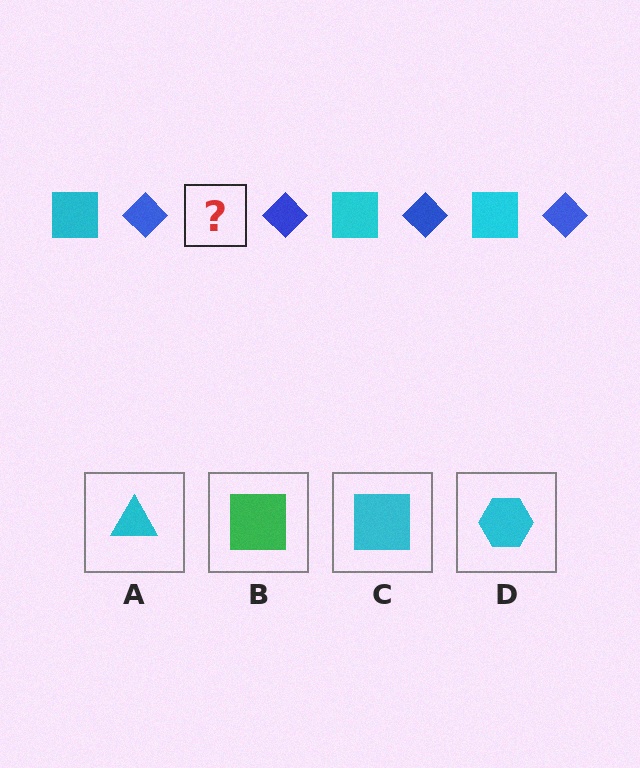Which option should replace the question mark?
Option C.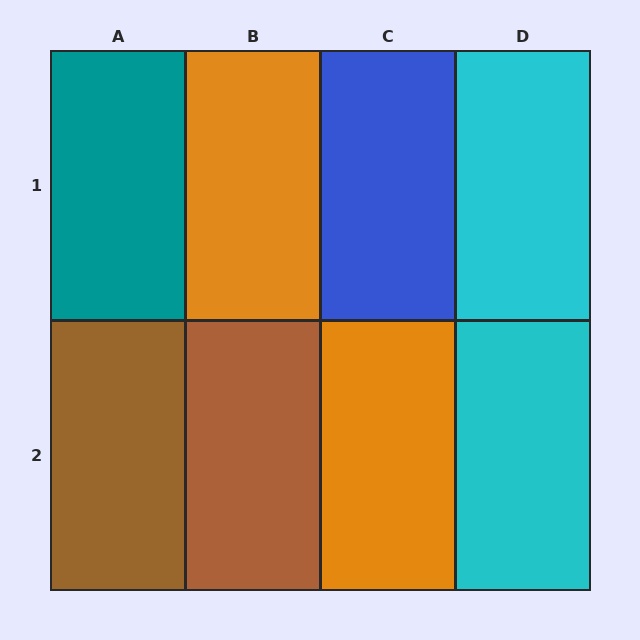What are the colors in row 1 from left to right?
Teal, orange, blue, cyan.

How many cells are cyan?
2 cells are cyan.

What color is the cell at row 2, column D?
Cyan.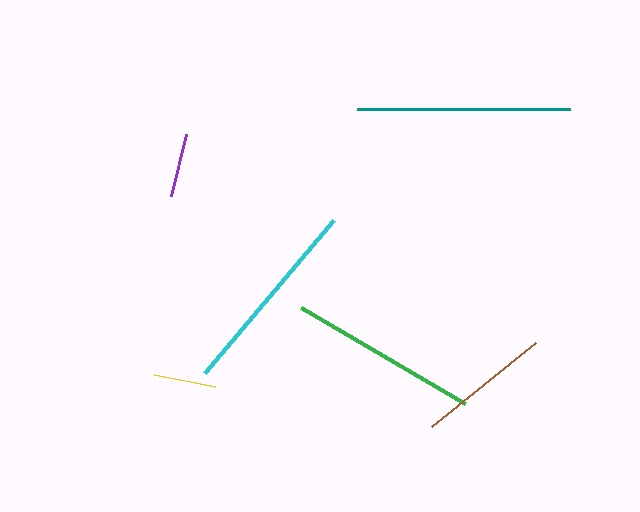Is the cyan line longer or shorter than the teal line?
The teal line is longer than the cyan line.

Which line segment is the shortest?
The yellow line is the shortest at approximately 62 pixels.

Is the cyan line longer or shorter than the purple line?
The cyan line is longer than the purple line.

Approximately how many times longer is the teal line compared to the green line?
The teal line is approximately 1.1 times the length of the green line.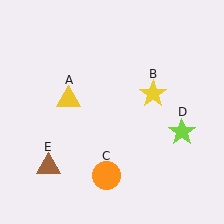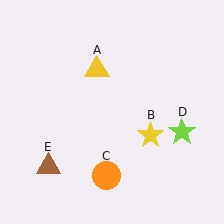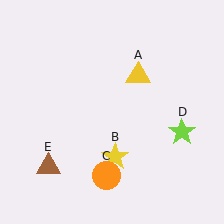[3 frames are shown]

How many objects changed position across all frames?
2 objects changed position: yellow triangle (object A), yellow star (object B).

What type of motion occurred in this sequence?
The yellow triangle (object A), yellow star (object B) rotated clockwise around the center of the scene.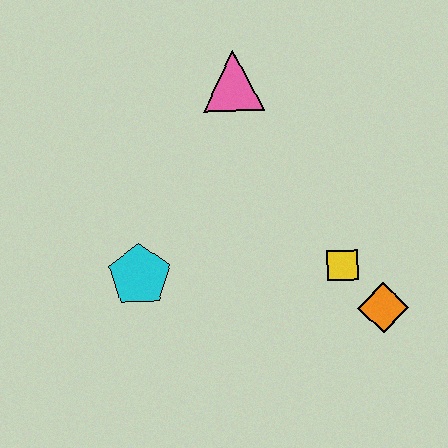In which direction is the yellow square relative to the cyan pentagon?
The yellow square is to the right of the cyan pentagon.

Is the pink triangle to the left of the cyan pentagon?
No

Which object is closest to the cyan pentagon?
The yellow square is closest to the cyan pentagon.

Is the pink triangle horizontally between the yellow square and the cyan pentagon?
Yes